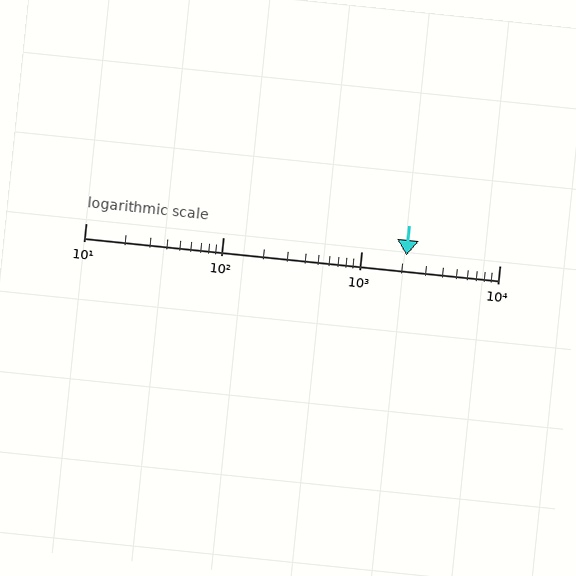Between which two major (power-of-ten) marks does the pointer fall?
The pointer is between 1000 and 10000.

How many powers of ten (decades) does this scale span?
The scale spans 3 decades, from 10 to 10000.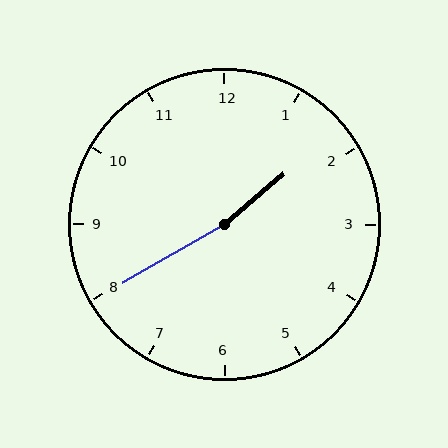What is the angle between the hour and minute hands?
Approximately 170 degrees.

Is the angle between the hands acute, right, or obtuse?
It is obtuse.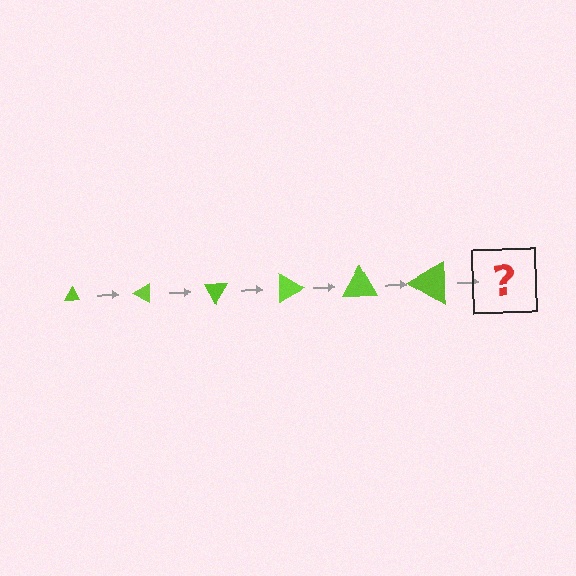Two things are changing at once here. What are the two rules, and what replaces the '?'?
The two rules are that the triangle grows larger each step and it rotates 30 degrees each step. The '?' should be a triangle, larger than the previous one and rotated 180 degrees from the start.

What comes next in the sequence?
The next element should be a triangle, larger than the previous one and rotated 180 degrees from the start.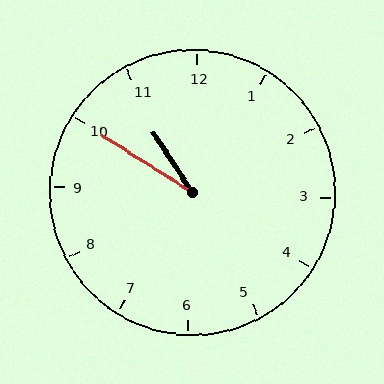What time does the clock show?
10:50.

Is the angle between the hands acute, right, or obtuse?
It is acute.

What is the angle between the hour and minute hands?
Approximately 25 degrees.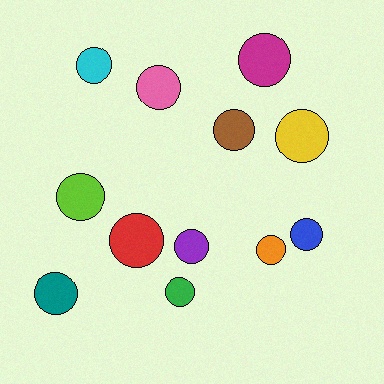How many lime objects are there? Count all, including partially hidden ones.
There is 1 lime object.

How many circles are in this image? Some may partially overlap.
There are 12 circles.